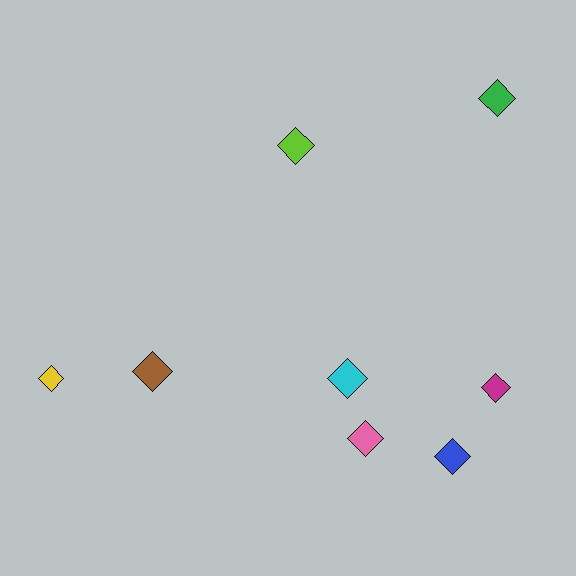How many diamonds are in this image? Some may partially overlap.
There are 8 diamonds.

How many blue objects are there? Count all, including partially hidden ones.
There is 1 blue object.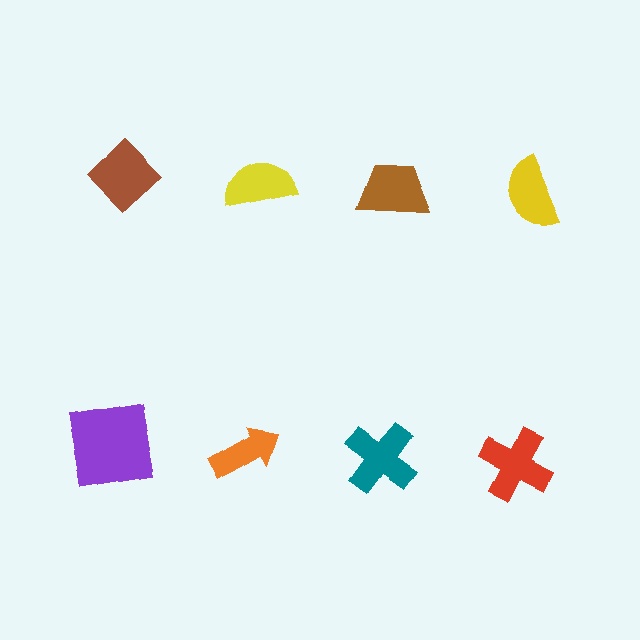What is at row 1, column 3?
A brown trapezoid.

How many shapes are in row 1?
4 shapes.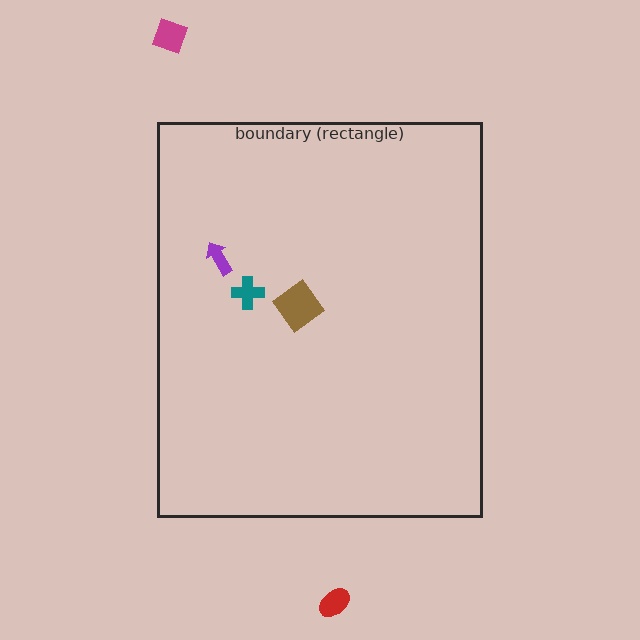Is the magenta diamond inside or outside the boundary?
Outside.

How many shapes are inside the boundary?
3 inside, 2 outside.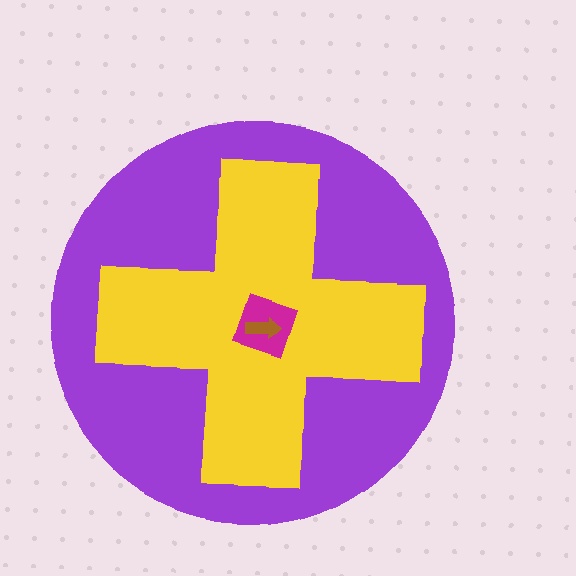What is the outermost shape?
The purple circle.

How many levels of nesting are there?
4.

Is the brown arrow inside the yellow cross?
Yes.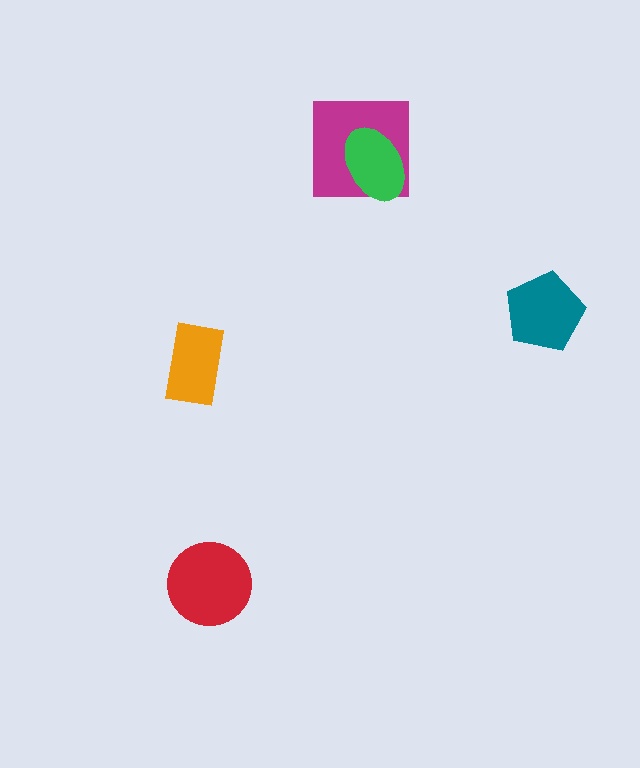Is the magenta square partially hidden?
Yes, it is partially covered by another shape.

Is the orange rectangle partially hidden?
No, no other shape covers it.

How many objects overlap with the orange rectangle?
0 objects overlap with the orange rectangle.